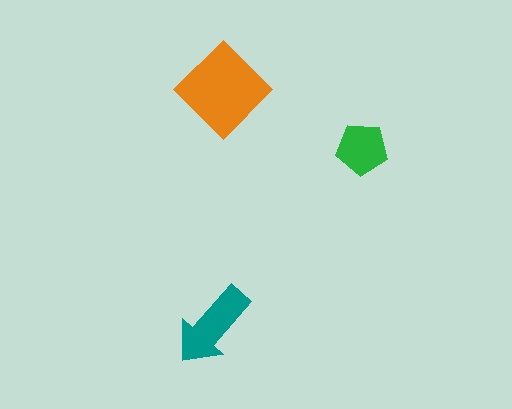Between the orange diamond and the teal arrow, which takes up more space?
The orange diamond.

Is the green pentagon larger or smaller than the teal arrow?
Smaller.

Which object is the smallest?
The green pentagon.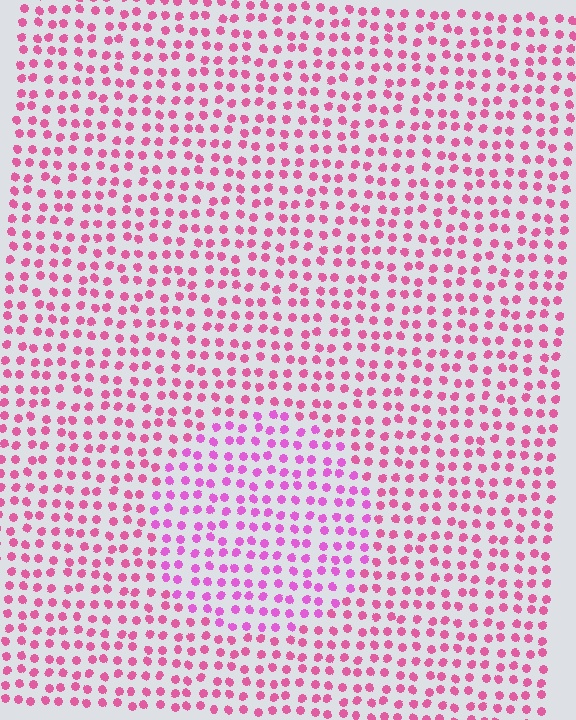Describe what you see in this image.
The image is filled with small pink elements in a uniform arrangement. A circle-shaped region is visible where the elements are tinted to a slightly different hue, forming a subtle color boundary.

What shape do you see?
I see a circle.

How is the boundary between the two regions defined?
The boundary is defined purely by a slight shift in hue (about 24 degrees). Spacing, size, and orientation are identical on both sides.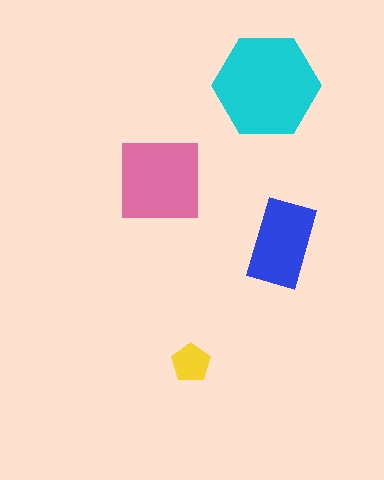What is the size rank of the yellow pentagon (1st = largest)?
4th.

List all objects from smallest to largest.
The yellow pentagon, the blue rectangle, the pink square, the cyan hexagon.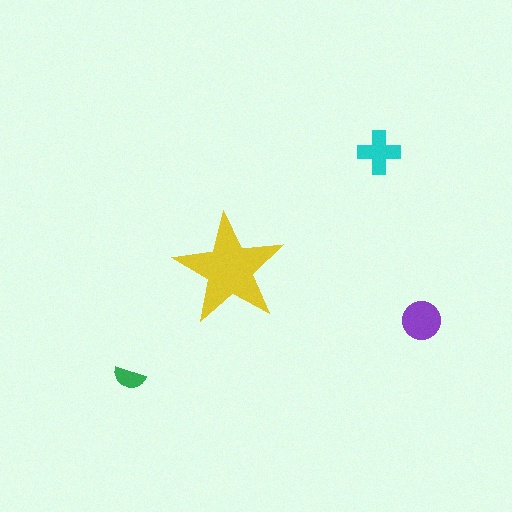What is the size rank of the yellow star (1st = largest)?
1st.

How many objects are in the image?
There are 4 objects in the image.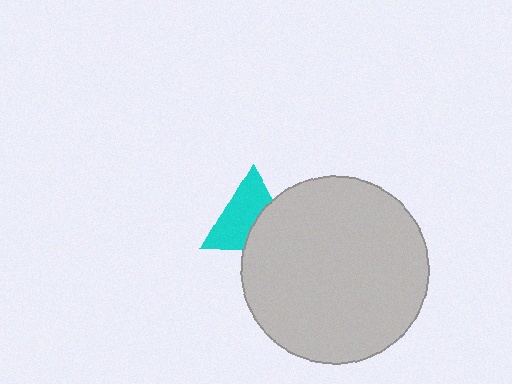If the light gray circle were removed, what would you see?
You would see the complete cyan triangle.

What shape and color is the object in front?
The object in front is a light gray circle.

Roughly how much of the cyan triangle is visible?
About half of it is visible (roughly 61%).